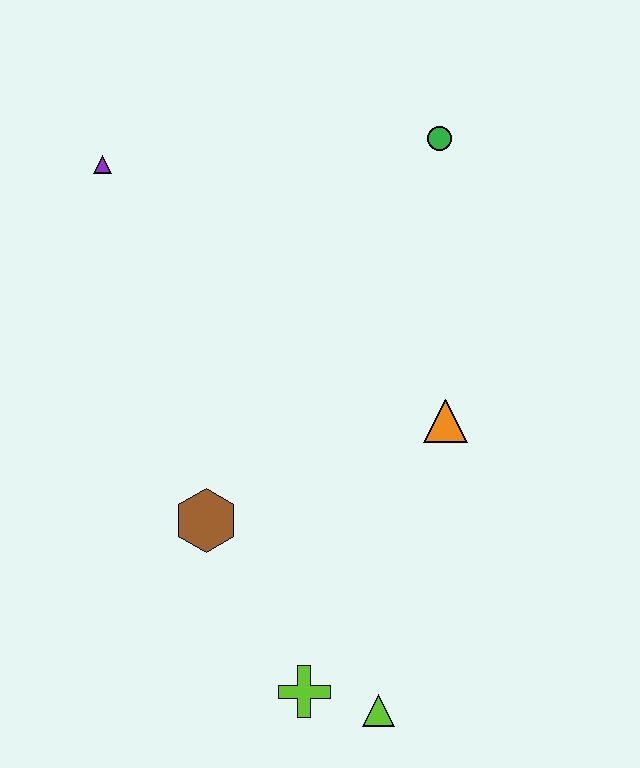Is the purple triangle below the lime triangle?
No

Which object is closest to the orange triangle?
The brown hexagon is closest to the orange triangle.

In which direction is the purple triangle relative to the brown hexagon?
The purple triangle is above the brown hexagon.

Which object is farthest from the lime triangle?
The purple triangle is farthest from the lime triangle.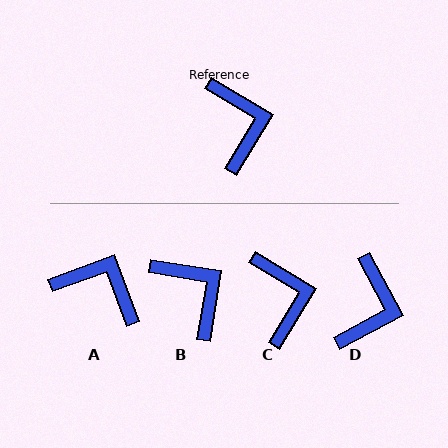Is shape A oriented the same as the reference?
No, it is off by about 51 degrees.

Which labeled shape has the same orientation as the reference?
C.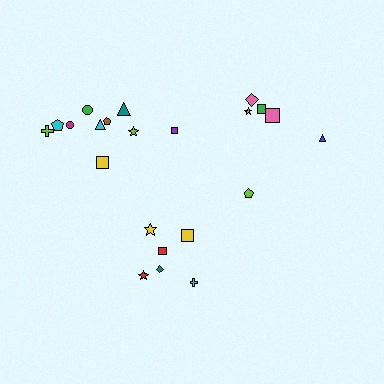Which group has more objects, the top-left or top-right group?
The top-left group.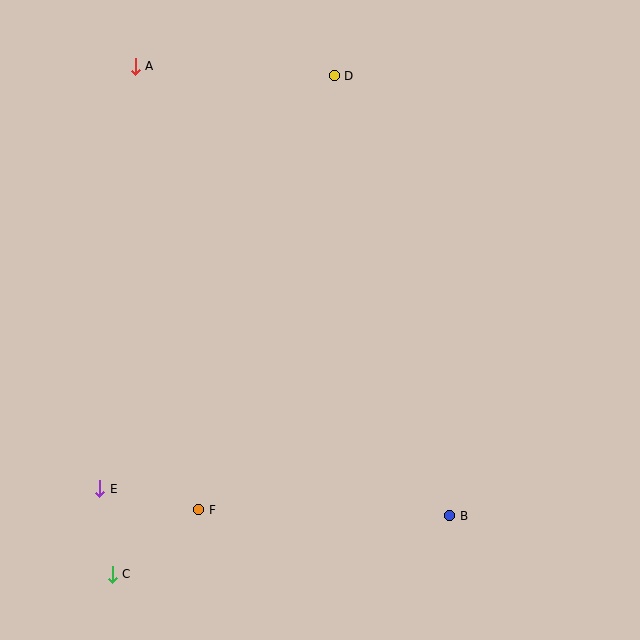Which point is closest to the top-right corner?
Point D is closest to the top-right corner.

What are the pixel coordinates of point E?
Point E is at (100, 489).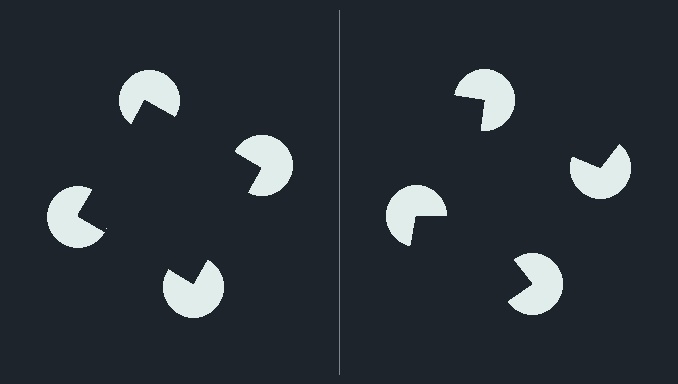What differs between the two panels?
The pac-man discs are positioned identically on both sides; only the wedge orientations differ. On the left they align to a square; on the right they are misaligned.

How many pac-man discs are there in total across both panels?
8 — 4 on each side.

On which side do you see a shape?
An illusory square appears on the left side. On the right side the wedge cuts are rotated, so no coherent shape forms.